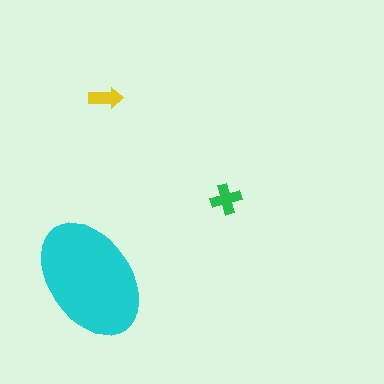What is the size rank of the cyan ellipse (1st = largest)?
1st.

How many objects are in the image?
There are 3 objects in the image.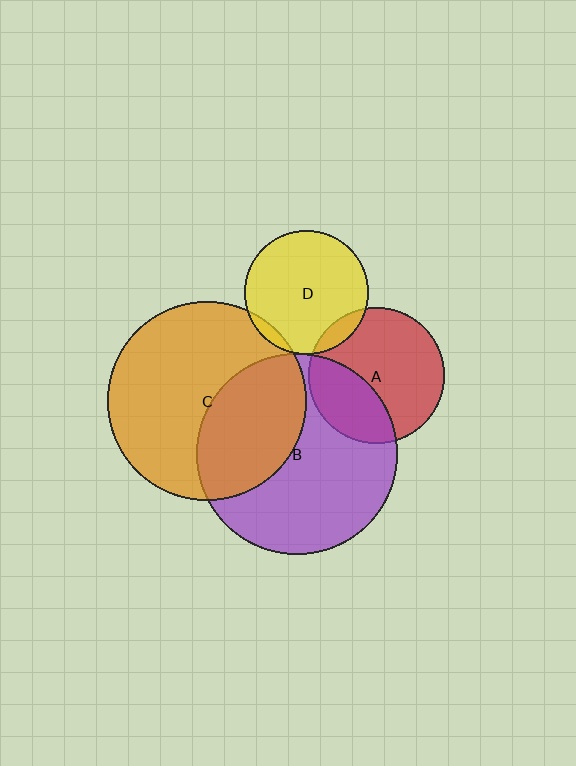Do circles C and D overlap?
Yes.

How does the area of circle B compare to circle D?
Approximately 2.7 times.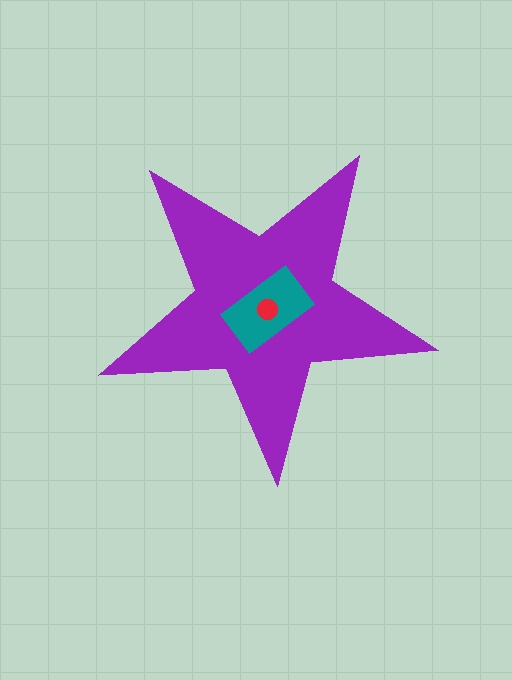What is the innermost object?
The red circle.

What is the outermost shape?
The purple star.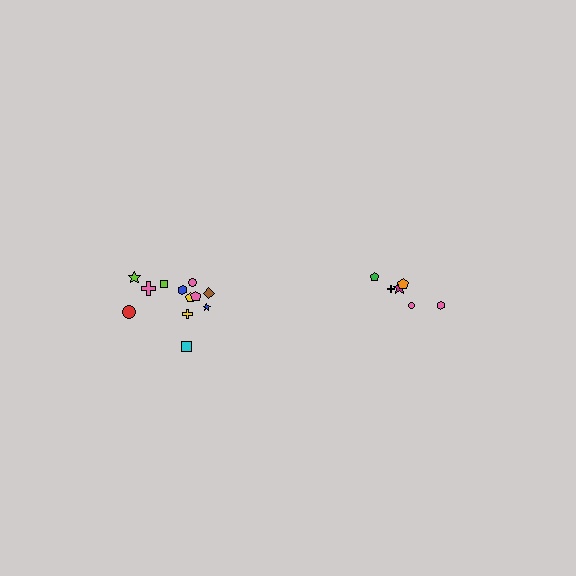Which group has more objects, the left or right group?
The left group.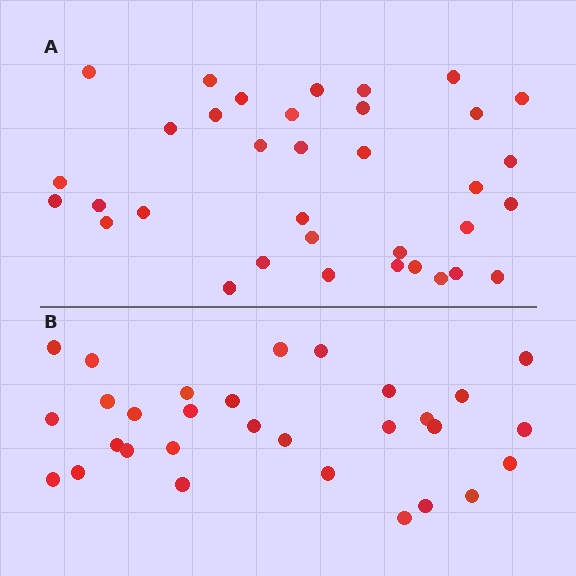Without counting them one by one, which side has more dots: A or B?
Region A (the top region) has more dots.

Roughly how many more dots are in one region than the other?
Region A has about 5 more dots than region B.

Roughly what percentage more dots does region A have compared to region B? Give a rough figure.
About 15% more.